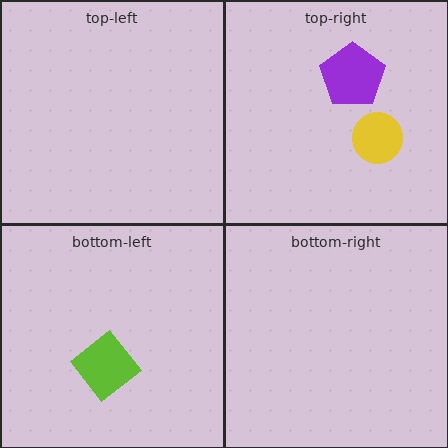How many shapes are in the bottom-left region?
1.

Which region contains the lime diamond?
The bottom-left region.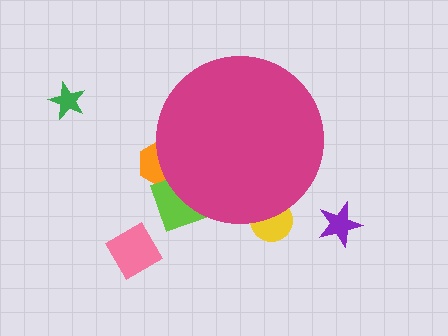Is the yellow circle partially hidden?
Yes, the yellow circle is partially hidden behind the magenta circle.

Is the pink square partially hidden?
No, the pink square is fully visible.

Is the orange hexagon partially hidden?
Yes, the orange hexagon is partially hidden behind the magenta circle.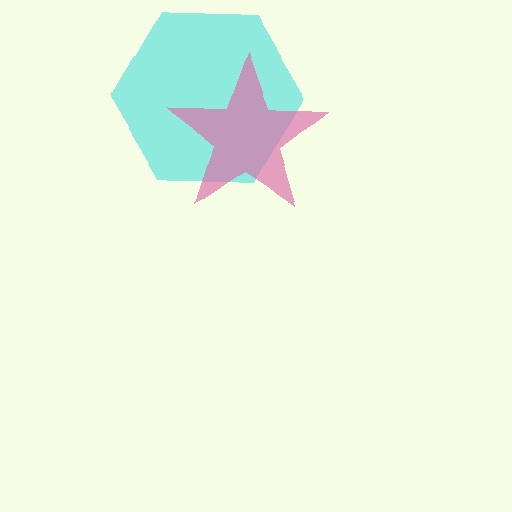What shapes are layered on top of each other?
The layered shapes are: a cyan hexagon, a pink star.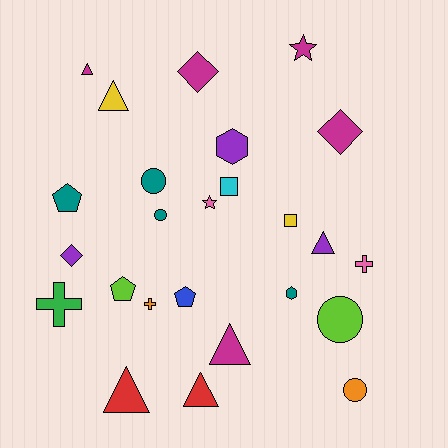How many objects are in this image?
There are 25 objects.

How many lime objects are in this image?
There are 2 lime objects.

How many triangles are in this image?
There are 6 triangles.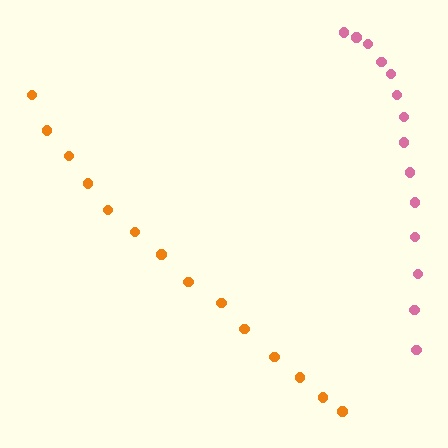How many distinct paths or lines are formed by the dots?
There are 2 distinct paths.